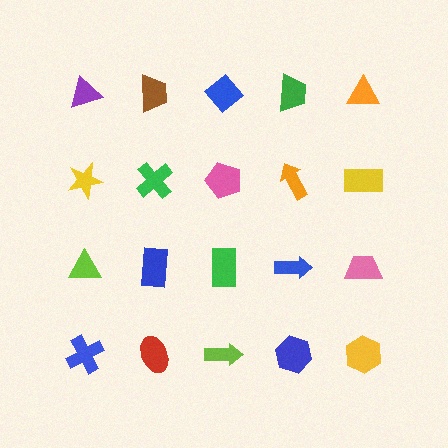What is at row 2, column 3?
A pink pentagon.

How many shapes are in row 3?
5 shapes.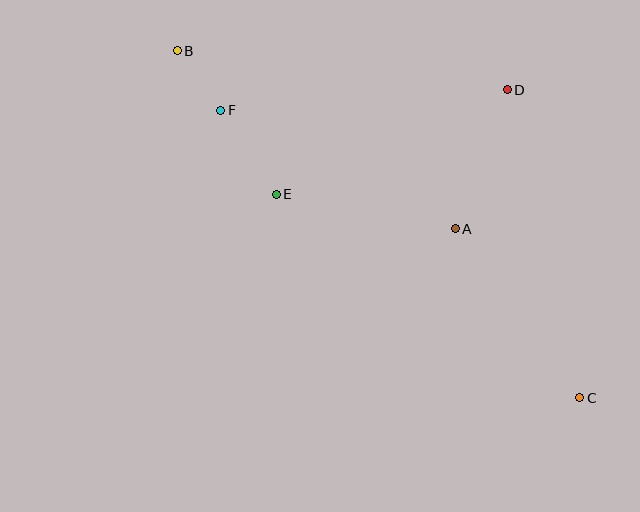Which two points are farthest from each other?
Points B and C are farthest from each other.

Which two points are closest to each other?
Points B and F are closest to each other.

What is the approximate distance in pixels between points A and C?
The distance between A and C is approximately 210 pixels.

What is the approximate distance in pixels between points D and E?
The distance between D and E is approximately 254 pixels.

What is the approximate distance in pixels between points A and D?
The distance between A and D is approximately 149 pixels.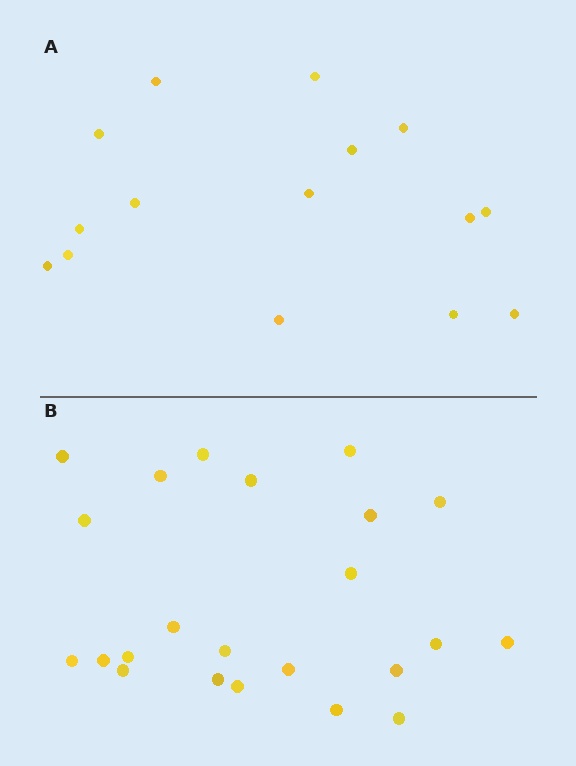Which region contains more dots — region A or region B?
Region B (the bottom region) has more dots.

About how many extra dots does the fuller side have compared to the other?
Region B has roughly 8 or so more dots than region A.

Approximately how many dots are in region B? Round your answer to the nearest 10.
About 20 dots. (The exact count is 23, which rounds to 20.)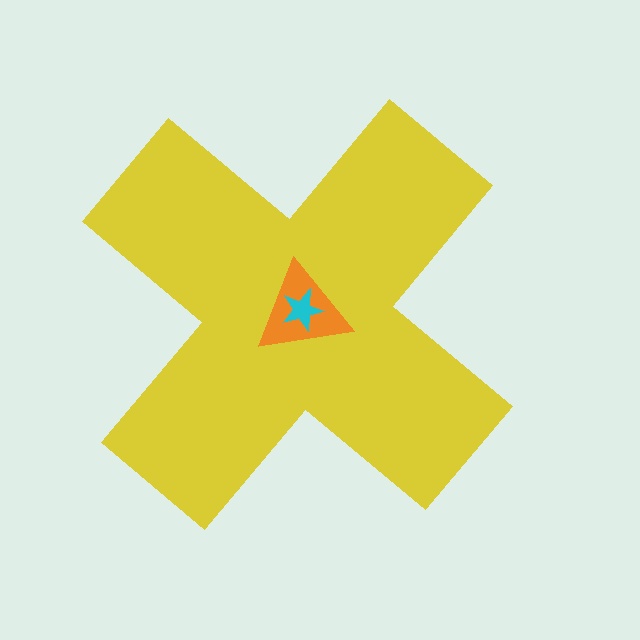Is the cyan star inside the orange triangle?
Yes.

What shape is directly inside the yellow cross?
The orange triangle.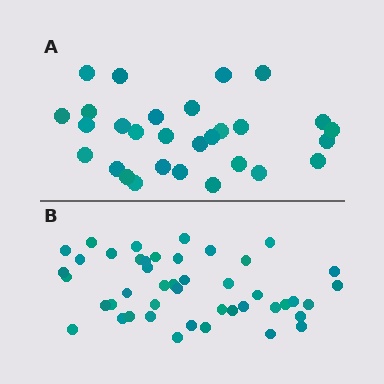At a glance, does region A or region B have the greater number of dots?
Region B (the bottom region) has more dots.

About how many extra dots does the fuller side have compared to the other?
Region B has approximately 15 more dots than region A.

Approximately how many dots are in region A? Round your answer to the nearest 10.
About 30 dots. (The exact count is 29, which rounds to 30.)